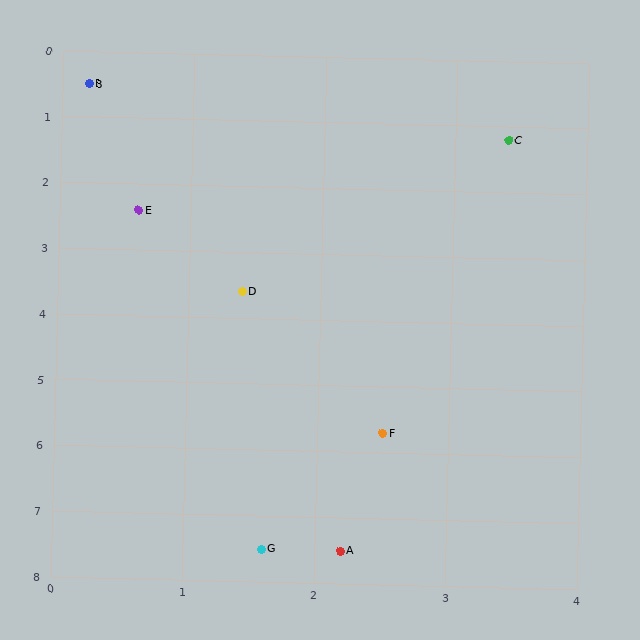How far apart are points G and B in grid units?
Points G and B are about 7.1 grid units apart.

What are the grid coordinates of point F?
Point F is at approximately (2.5, 5.7).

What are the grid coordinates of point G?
Point G is at approximately (1.6, 7.5).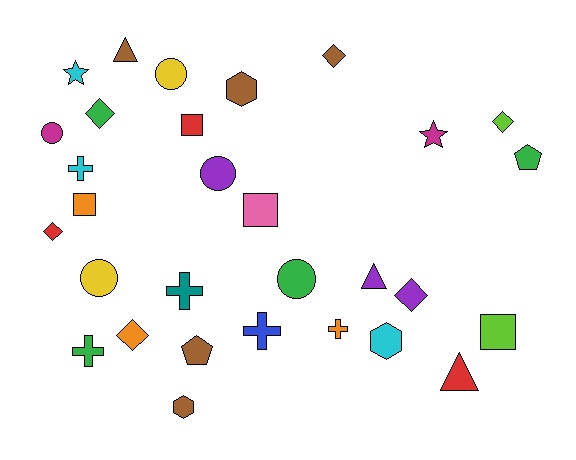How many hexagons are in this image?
There are 3 hexagons.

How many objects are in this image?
There are 30 objects.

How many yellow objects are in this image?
There are 2 yellow objects.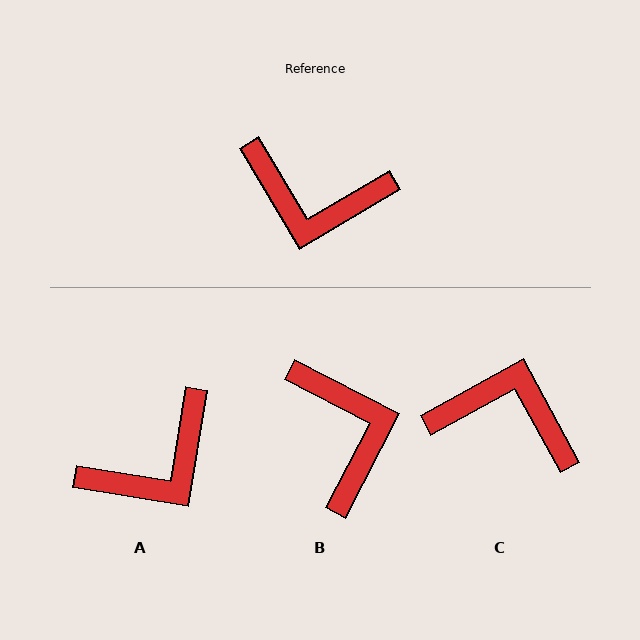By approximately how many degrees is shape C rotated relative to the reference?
Approximately 178 degrees counter-clockwise.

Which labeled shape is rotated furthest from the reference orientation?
C, about 178 degrees away.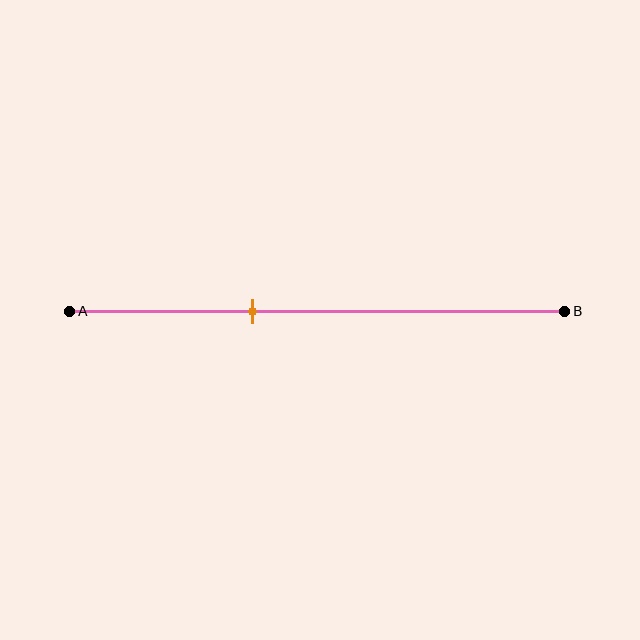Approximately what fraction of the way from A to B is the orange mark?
The orange mark is approximately 35% of the way from A to B.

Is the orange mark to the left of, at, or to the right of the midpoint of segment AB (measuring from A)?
The orange mark is to the left of the midpoint of segment AB.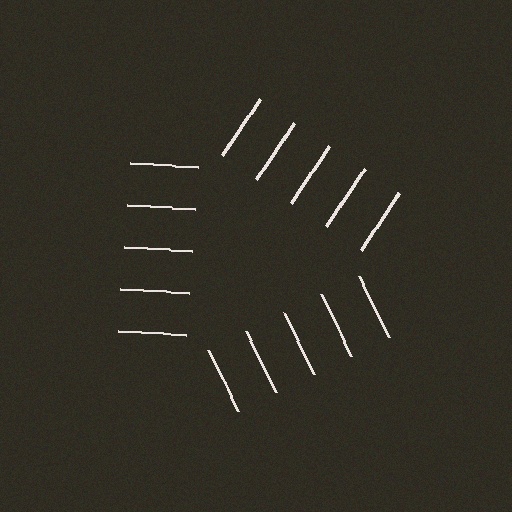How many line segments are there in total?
15 — 5 along each of the 3 edges.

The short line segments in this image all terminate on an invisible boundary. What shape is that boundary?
An illusory triangle — the line segments terminate on its edges but no continuous stroke is drawn.